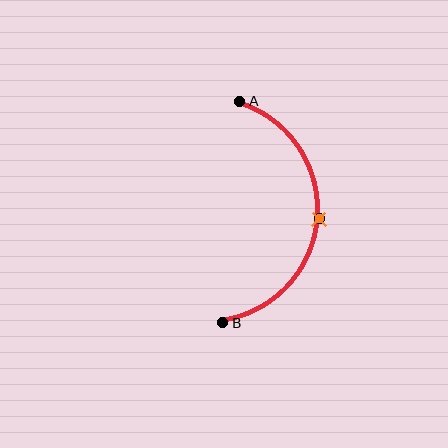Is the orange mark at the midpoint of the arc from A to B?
Yes. The orange mark lies on the arc at equal arc-length from both A and B — it is the arc midpoint.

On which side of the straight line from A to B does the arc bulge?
The arc bulges to the right of the straight line connecting A and B.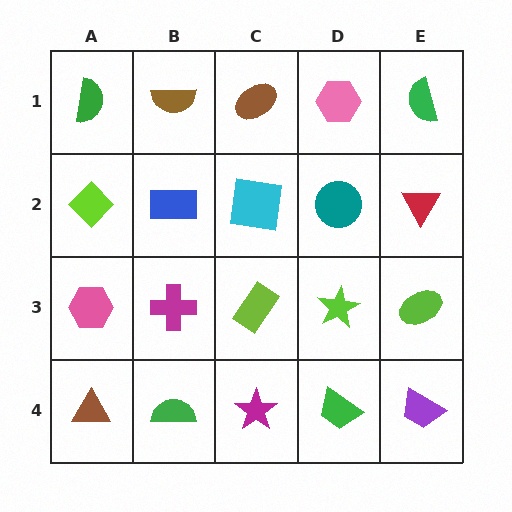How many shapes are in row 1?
5 shapes.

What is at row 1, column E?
A green semicircle.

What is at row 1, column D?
A pink hexagon.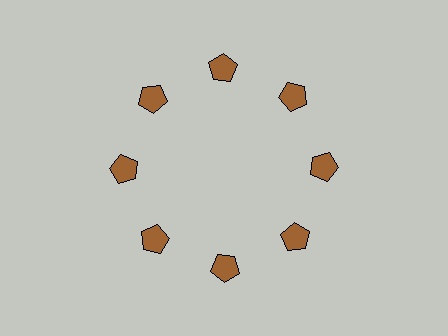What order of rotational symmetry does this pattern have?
This pattern has 8-fold rotational symmetry.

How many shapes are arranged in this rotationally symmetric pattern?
There are 8 shapes, arranged in 8 groups of 1.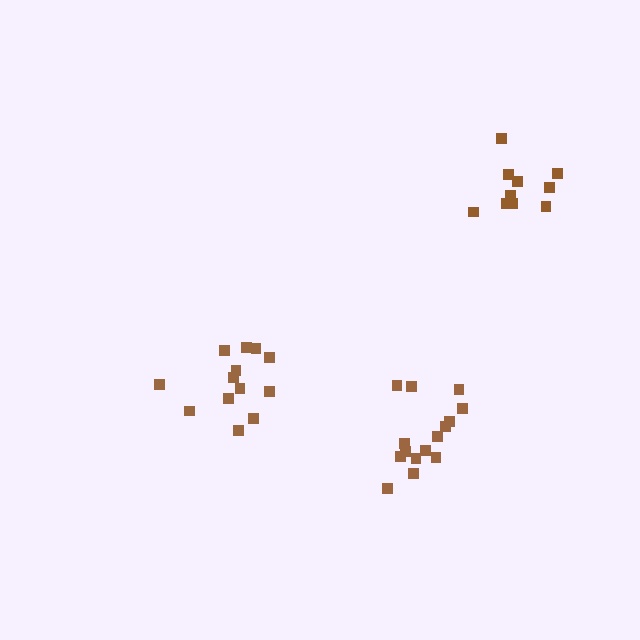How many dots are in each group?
Group 1: 15 dots, Group 2: 13 dots, Group 3: 10 dots (38 total).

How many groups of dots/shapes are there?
There are 3 groups.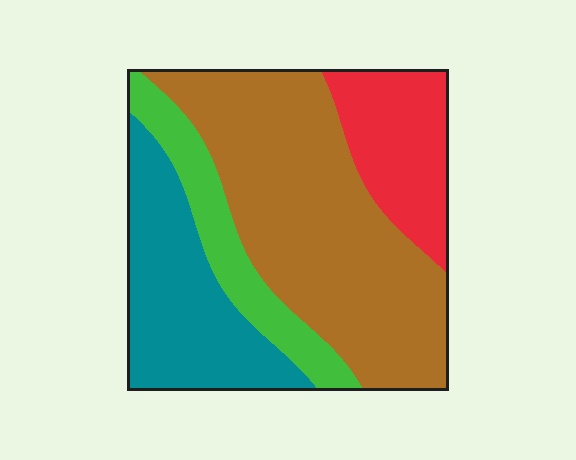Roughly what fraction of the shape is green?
Green covers around 15% of the shape.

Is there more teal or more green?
Teal.